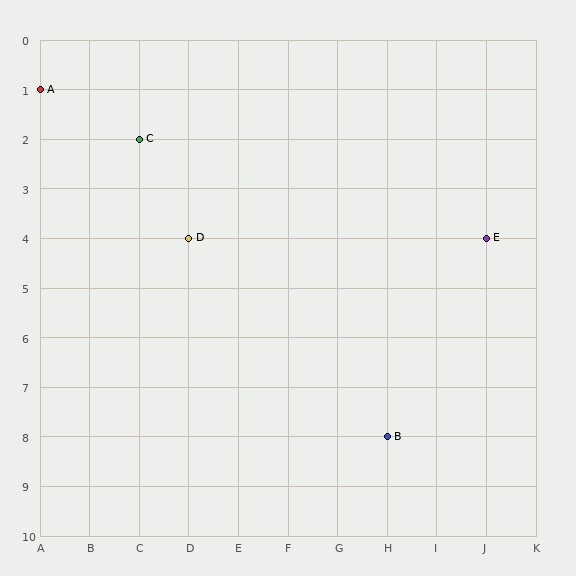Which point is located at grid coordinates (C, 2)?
Point C is at (C, 2).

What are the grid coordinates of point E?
Point E is at grid coordinates (J, 4).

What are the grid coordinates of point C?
Point C is at grid coordinates (C, 2).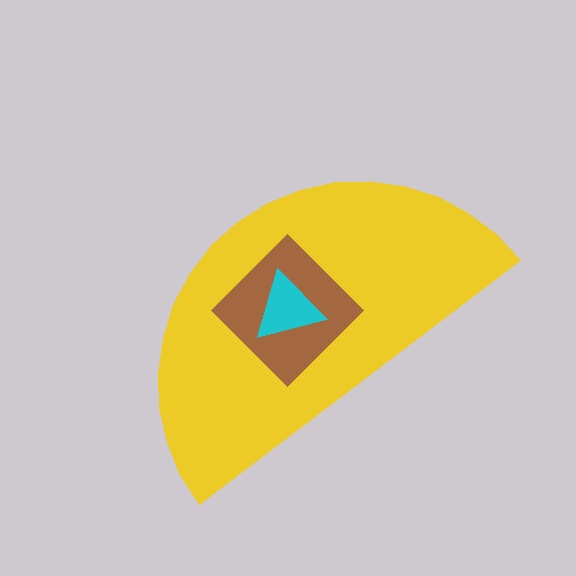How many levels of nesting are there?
3.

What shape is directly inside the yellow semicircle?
The brown diamond.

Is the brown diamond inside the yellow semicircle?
Yes.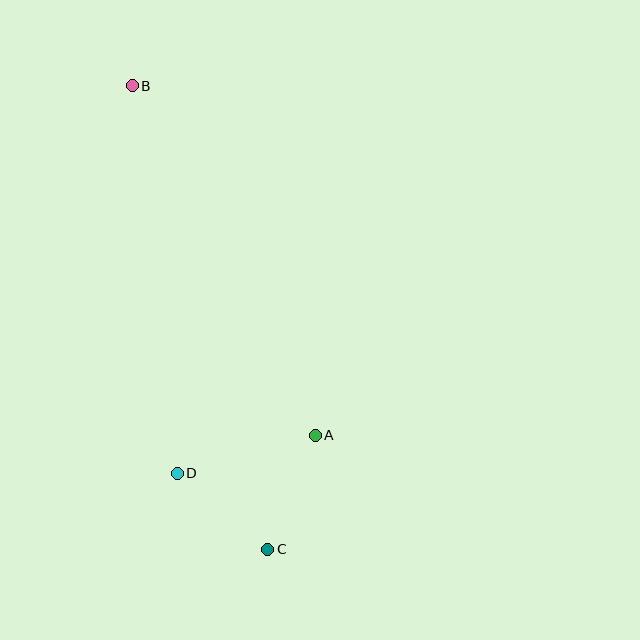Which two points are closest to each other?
Points C and D are closest to each other.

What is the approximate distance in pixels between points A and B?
The distance between A and B is approximately 395 pixels.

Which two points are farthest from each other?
Points B and C are farthest from each other.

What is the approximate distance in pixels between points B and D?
The distance between B and D is approximately 390 pixels.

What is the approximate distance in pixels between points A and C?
The distance between A and C is approximately 124 pixels.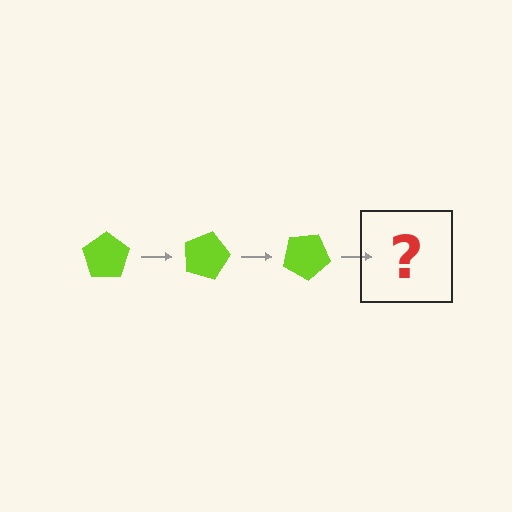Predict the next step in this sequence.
The next step is a lime pentagon rotated 45 degrees.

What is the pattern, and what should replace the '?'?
The pattern is that the pentagon rotates 15 degrees each step. The '?' should be a lime pentagon rotated 45 degrees.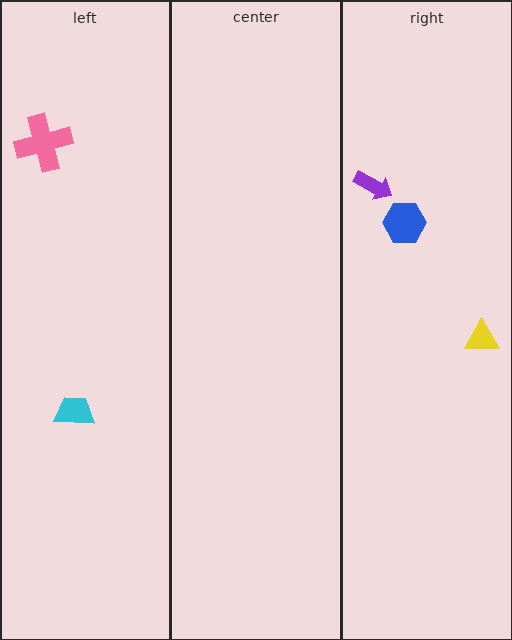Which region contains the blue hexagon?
The right region.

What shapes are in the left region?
The pink cross, the cyan trapezoid.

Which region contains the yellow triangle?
The right region.